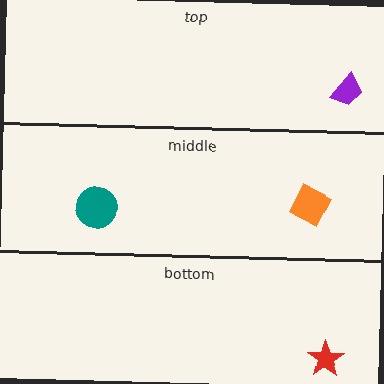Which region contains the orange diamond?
The middle region.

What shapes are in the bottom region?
The red star.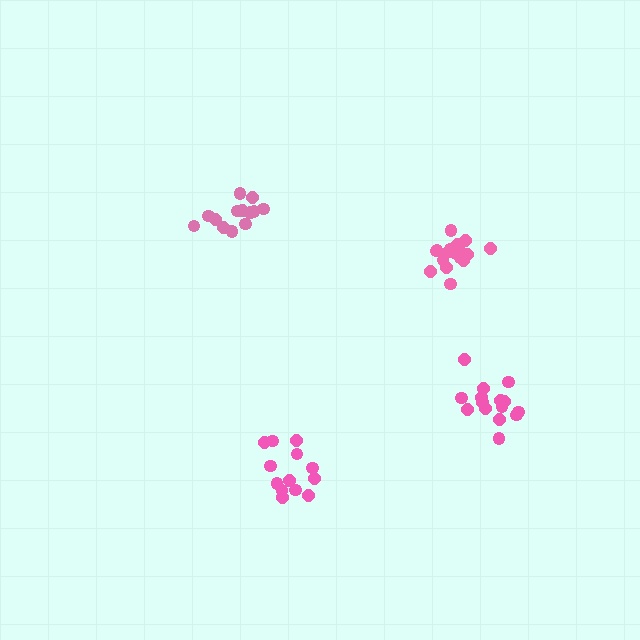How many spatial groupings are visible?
There are 4 spatial groupings.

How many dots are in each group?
Group 1: 17 dots, Group 2: 13 dots, Group 3: 15 dots, Group 4: 14 dots (59 total).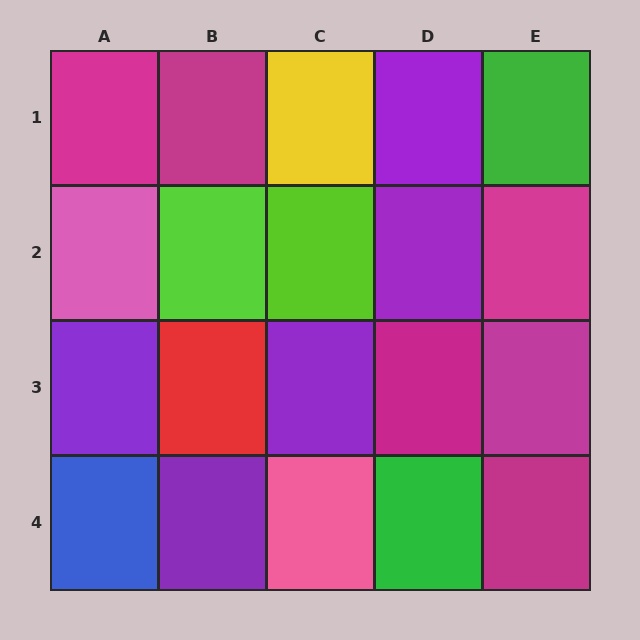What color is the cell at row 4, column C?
Pink.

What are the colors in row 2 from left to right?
Pink, lime, lime, purple, magenta.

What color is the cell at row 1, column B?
Magenta.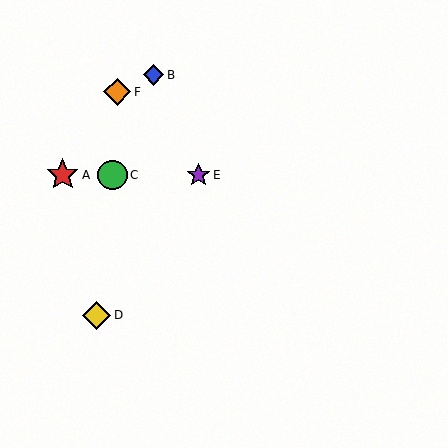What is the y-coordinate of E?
Object E is at y≈175.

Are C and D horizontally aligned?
No, C is at y≈175 and D is at y≈315.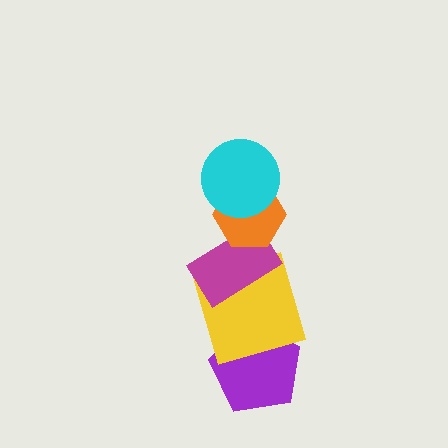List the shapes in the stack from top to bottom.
From top to bottom: the cyan circle, the orange hexagon, the magenta rectangle, the yellow square, the purple pentagon.